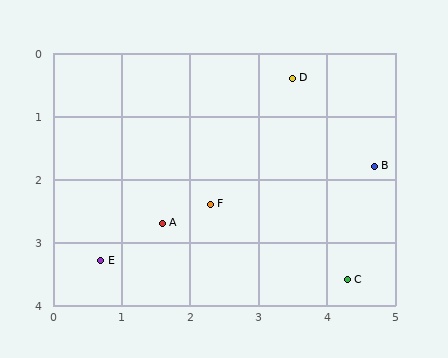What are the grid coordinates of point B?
Point B is at approximately (4.7, 1.8).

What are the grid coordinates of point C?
Point C is at approximately (4.3, 3.6).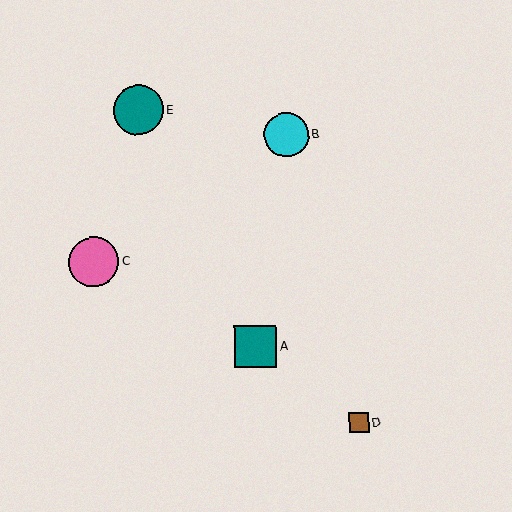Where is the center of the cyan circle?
The center of the cyan circle is at (286, 135).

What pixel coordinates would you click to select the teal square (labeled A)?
Click at (256, 347) to select the teal square A.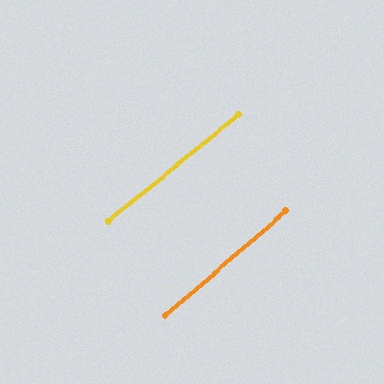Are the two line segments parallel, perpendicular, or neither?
Parallel — their directions differ by only 1.9°.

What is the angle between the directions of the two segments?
Approximately 2 degrees.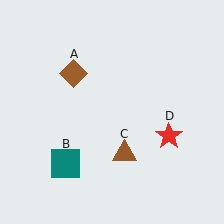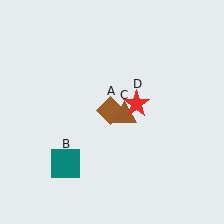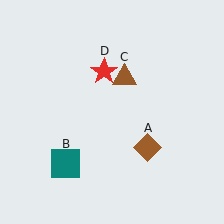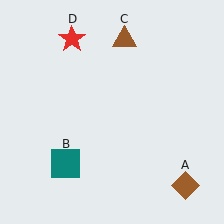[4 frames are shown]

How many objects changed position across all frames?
3 objects changed position: brown diamond (object A), brown triangle (object C), red star (object D).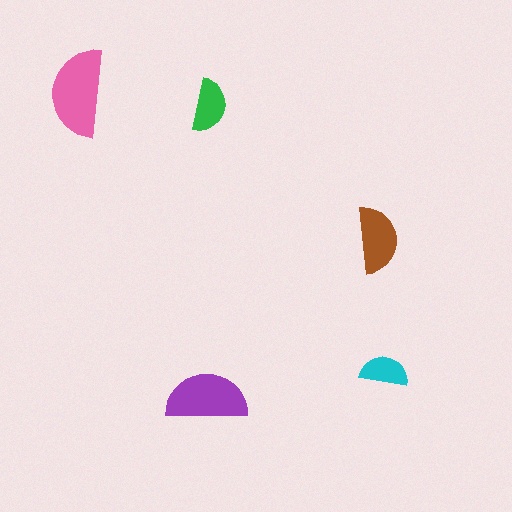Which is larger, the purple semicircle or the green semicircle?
The purple one.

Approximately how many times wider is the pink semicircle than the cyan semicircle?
About 2 times wider.